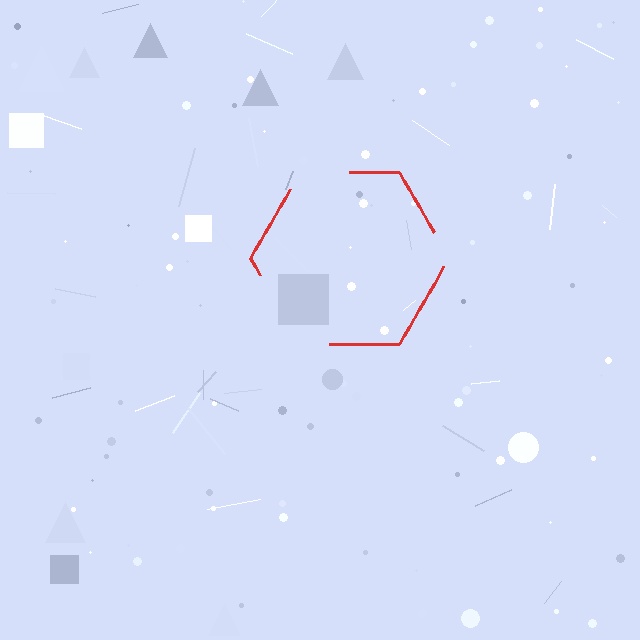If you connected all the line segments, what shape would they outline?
They would outline a hexagon.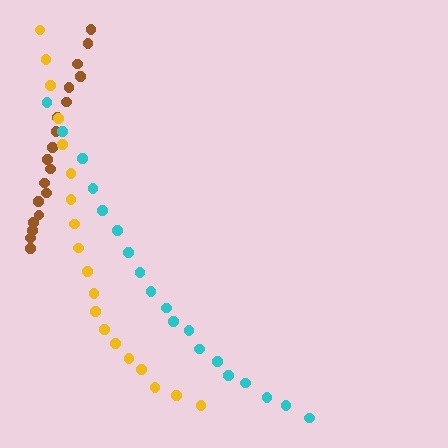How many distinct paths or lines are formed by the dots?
There are 3 distinct paths.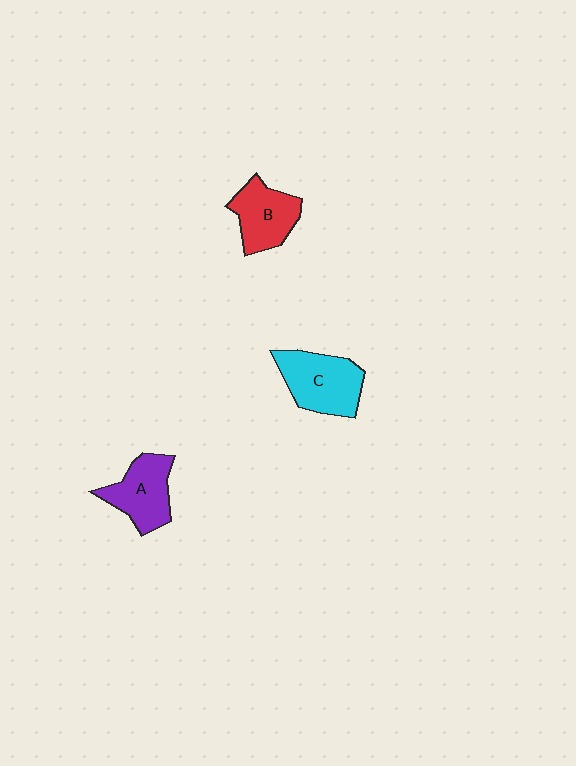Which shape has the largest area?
Shape C (cyan).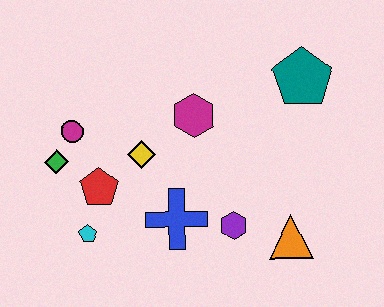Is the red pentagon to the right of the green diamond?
Yes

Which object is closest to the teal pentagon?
The magenta hexagon is closest to the teal pentagon.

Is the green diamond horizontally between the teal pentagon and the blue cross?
No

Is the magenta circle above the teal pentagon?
No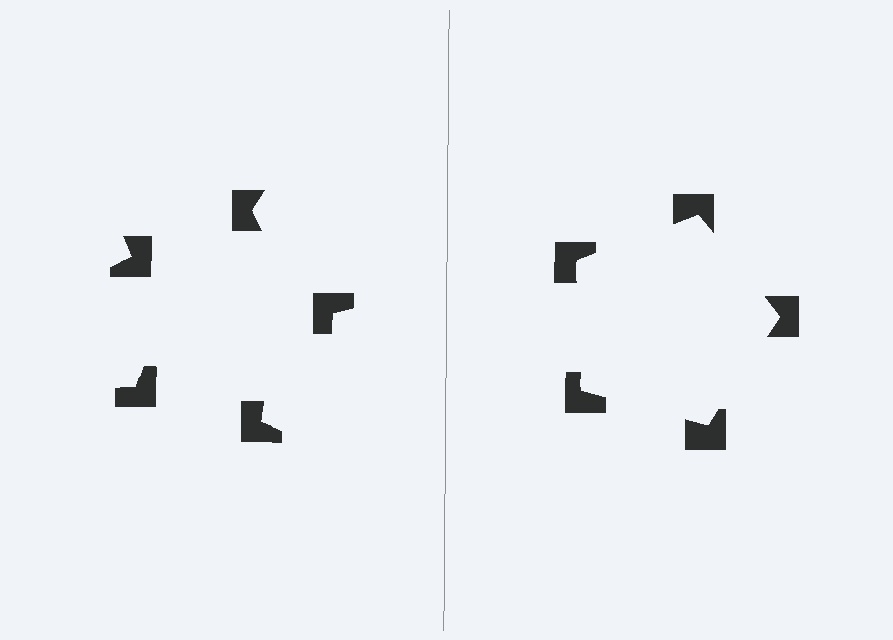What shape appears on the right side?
An illusory pentagon.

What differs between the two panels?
The notched squares are positioned identically on both sides; only the wedge orientations differ. On the right they align to a pentagon; on the left they are misaligned.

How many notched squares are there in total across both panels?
10 — 5 on each side.